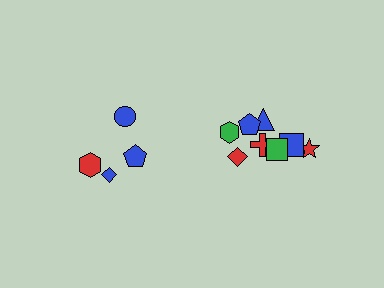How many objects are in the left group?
There are 4 objects.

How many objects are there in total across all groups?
There are 12 objects.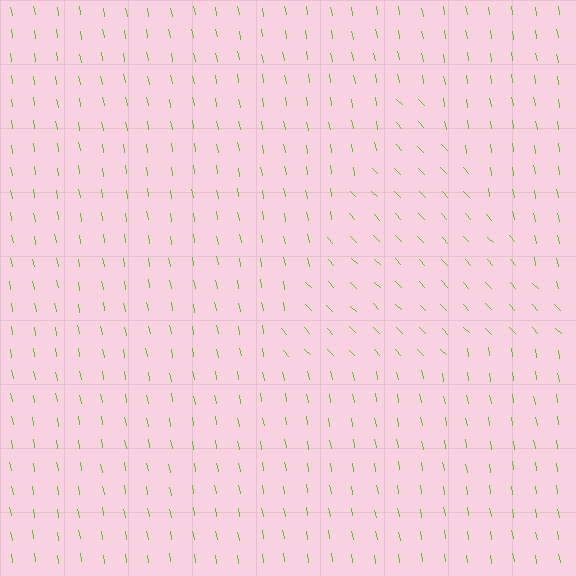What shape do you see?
I see a triangle.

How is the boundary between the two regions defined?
The boundary is defined purely by a change in line orientation (approximately 34 degrees difference). All lines are the same color and thickness.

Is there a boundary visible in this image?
Yes, there is a texture boundary formed by a change in line orientation.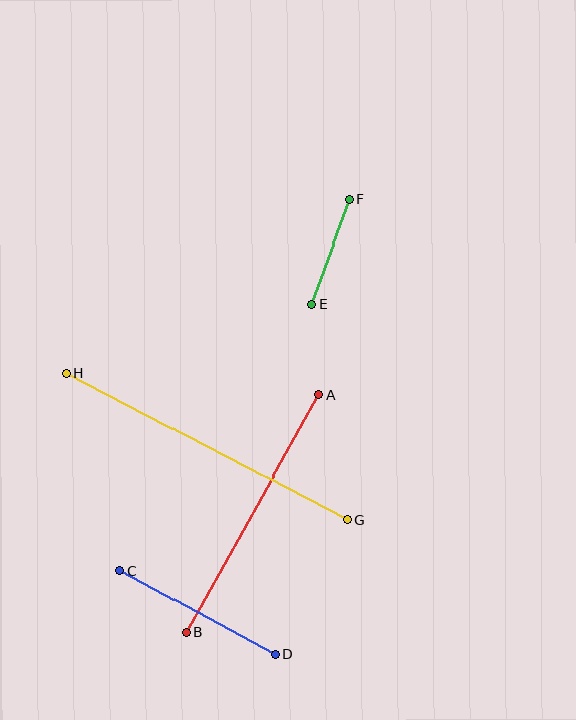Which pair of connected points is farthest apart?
Points G and H are farthest apart.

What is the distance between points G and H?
The distance is approximately 316 pixels.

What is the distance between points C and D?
The distance is approximately 177 pixels.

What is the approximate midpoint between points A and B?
The midpoint is at approximately (253, 514) pixels.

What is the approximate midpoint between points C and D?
The midpoint is at approximately (197, 612) pixels.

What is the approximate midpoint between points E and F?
The midpoint is at approximately (331, 251) pixels.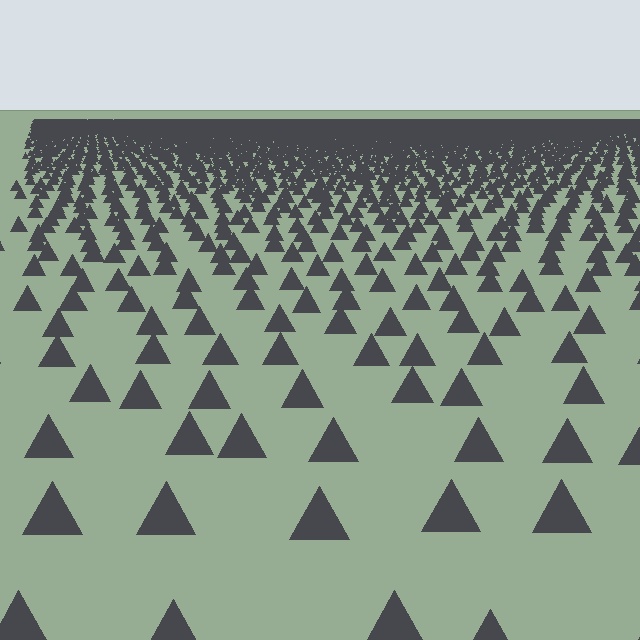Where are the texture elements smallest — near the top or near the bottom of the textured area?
Near the top.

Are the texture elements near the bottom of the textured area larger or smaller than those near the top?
Larger. Near the bottom, elements are closer to the viewer and appear at a bigger on-screen size.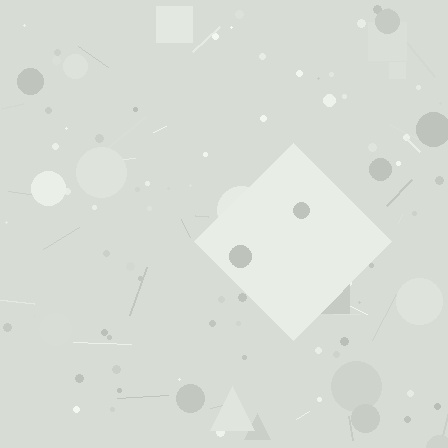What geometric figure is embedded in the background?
A diamond is embedded in the background.